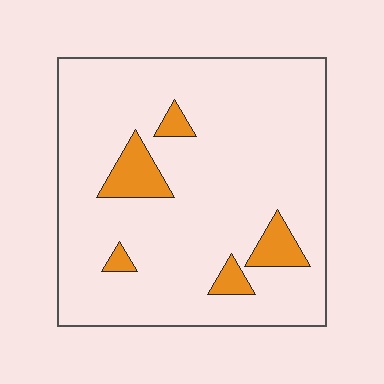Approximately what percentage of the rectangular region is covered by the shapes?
Approximately 10%.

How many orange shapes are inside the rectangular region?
5.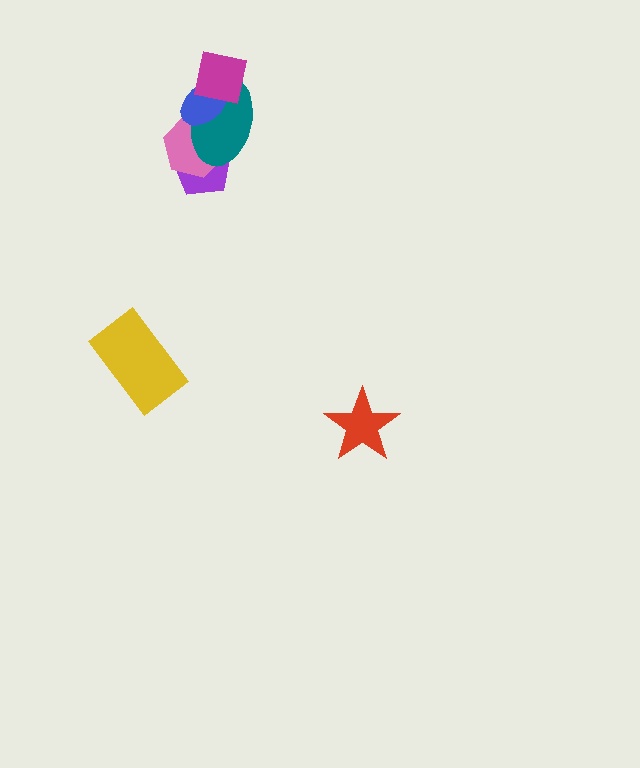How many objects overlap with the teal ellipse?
4 objects overlap with the teal ellipse.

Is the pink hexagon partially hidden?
Yes, it is partially covered by another shape.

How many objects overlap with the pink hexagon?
3 objects overlap with the pink hexagon.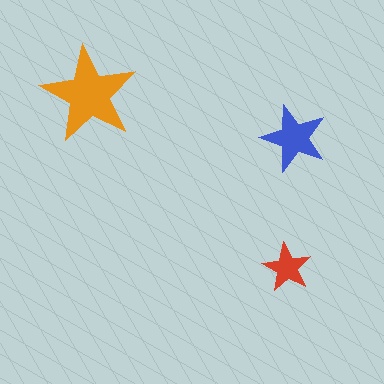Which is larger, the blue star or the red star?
The blue one.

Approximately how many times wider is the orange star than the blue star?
About 1.5 times wider.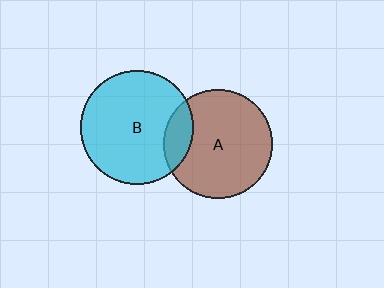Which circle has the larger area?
Circle B (cyan).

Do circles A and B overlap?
Yes.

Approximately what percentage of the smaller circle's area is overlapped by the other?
Approximately 15%.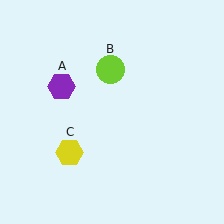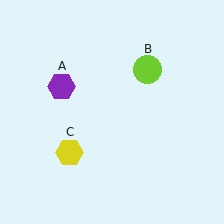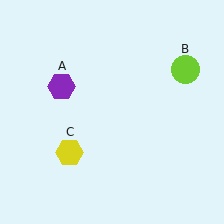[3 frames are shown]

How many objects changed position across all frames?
1 object changed position: lime circle (object B).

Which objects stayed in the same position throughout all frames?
Purple hexagon (object A) and yellow hexagon (object C) remained stationary.